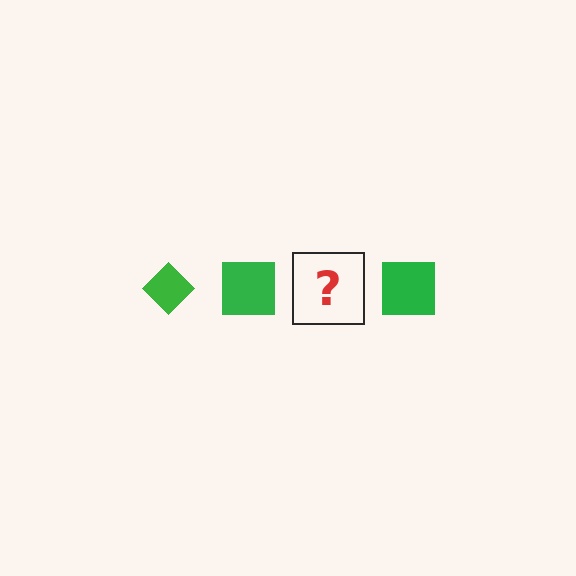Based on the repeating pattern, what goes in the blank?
The blank should be a green diamond.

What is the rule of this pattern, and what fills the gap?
The rule is that the pattern cycles through diamond, square shapes in green. The gap should be filled with a green diamond.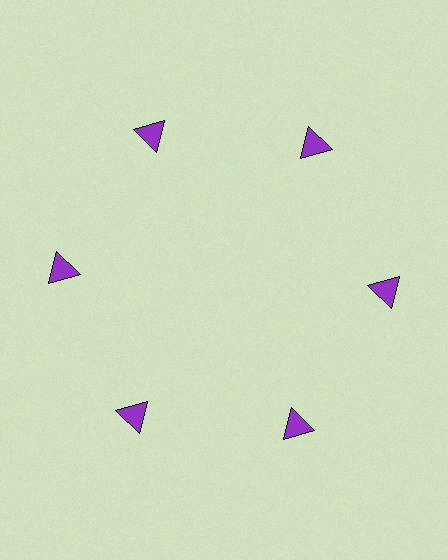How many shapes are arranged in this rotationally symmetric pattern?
There are 6 shapes, arranged in 6 groups of 1.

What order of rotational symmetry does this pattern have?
This pattern has 6-fold rotational symmetry.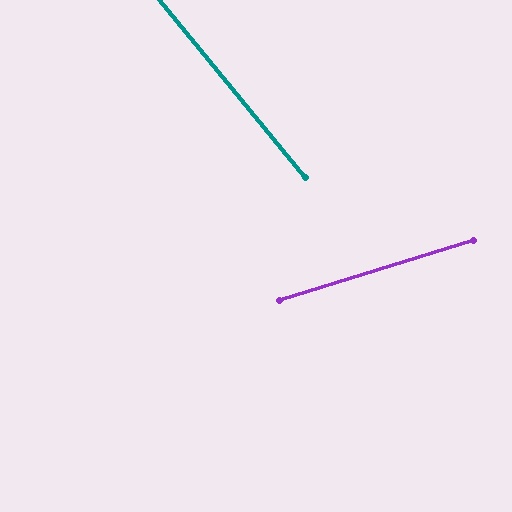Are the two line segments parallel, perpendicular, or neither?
Neither parallel nor perpendicular — they differ by about 68°.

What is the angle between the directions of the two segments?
Approximately 68 degrees.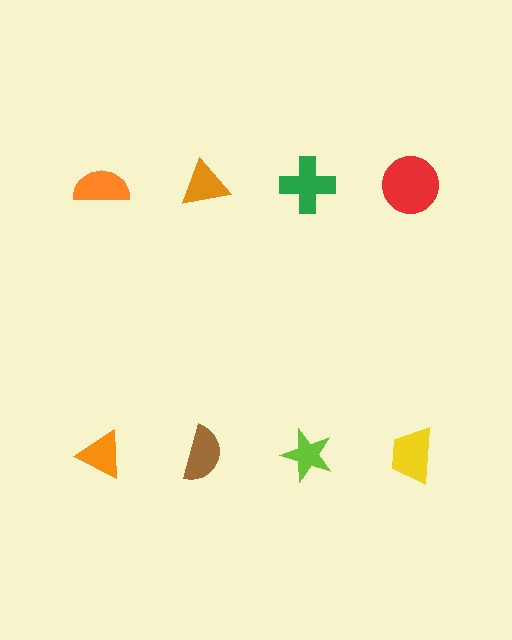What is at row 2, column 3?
A lime star.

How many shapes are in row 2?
4 shapes.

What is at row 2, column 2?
A brown semicircle.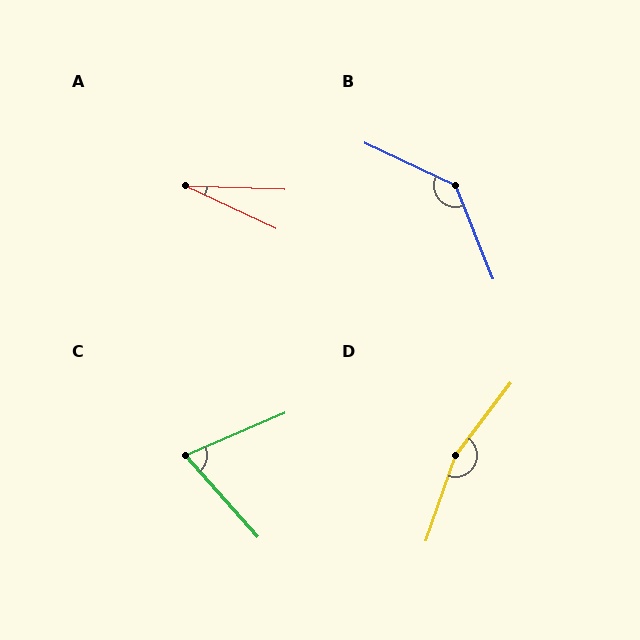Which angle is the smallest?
A, at approximately 23 degrees.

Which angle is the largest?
D, at approximately 161 degrees.